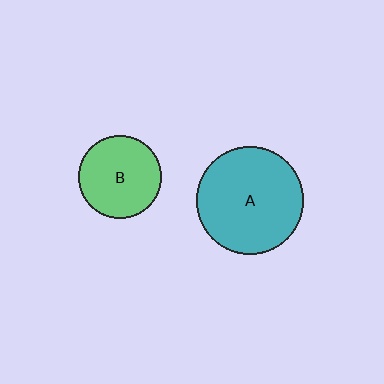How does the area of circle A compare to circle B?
Approximately 1.7 times.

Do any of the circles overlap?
No, none of the circles overlap.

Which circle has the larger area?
Circle A (teal).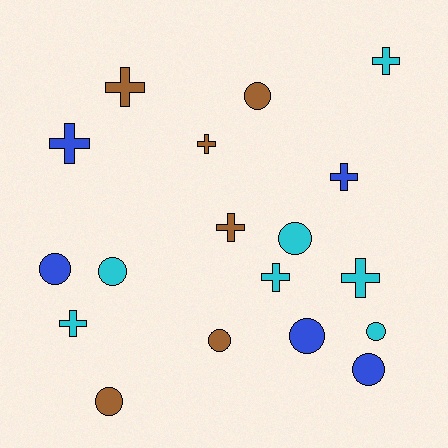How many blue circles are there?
There are 3 blue circles.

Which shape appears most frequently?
Cross, with 9 objects.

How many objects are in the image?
There are 18 objects.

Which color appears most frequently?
Cyan, with 7 objects.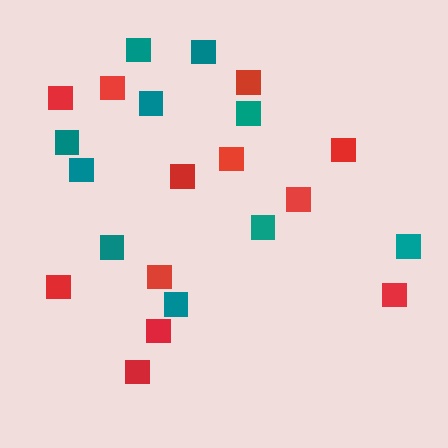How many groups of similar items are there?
There are 2 groups: one group of red squares (12) and one group of teal squares (10).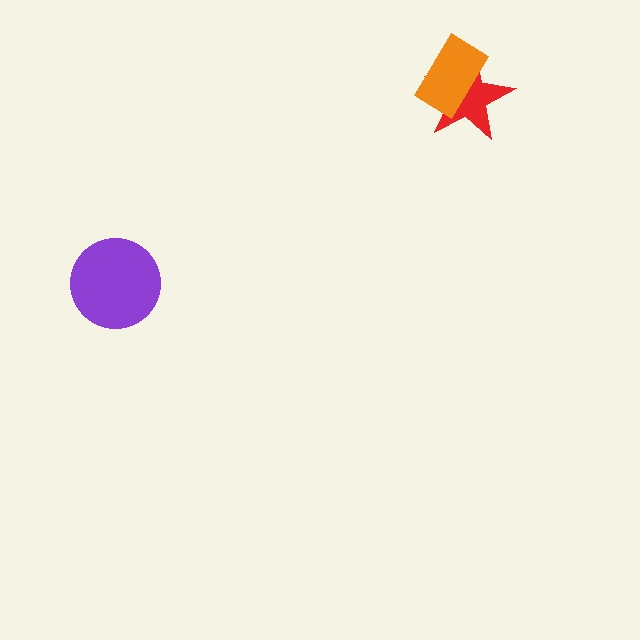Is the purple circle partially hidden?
No, no other shape covers it.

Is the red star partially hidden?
Yes, it is partially covered by another shape.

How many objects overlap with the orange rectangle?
1 object overlaps with the orange rectangle.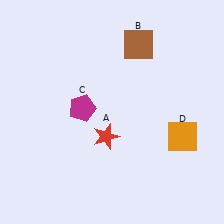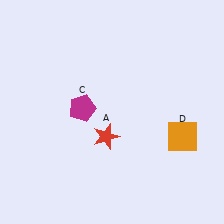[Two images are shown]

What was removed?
The brown square (B) was removed in Image 2.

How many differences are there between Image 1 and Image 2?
There is 1 difference between the two images.